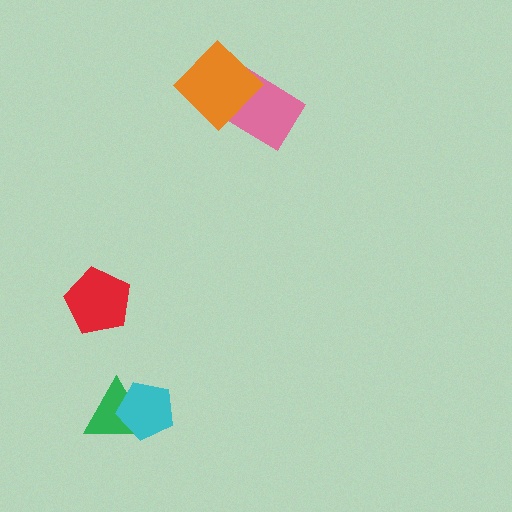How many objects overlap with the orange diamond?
1 object overlaps with the orange diamond.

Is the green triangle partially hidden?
Yes, it is partially covered by another shape.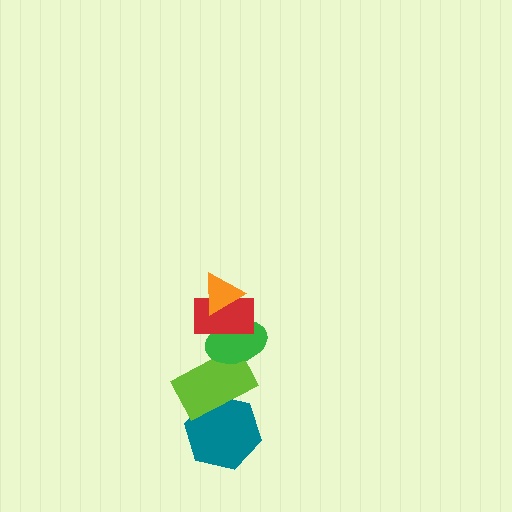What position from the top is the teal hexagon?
The teal hexagon is 5th from the top.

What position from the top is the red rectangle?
The red rectangle is 2nd from the top.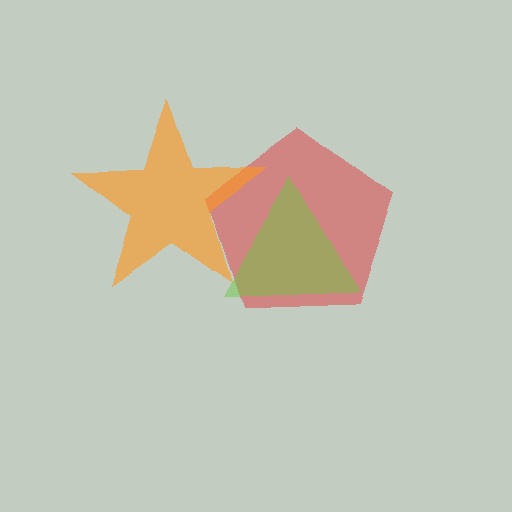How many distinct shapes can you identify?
There are 3 distinct shapes: a red pentagon, a lime triangle, an orange star.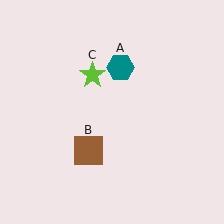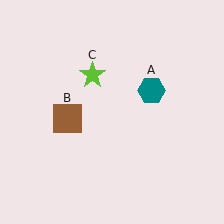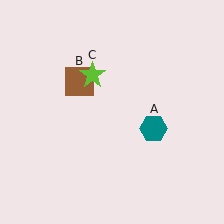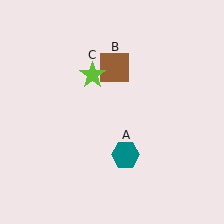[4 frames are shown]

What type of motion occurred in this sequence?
The teal hexagon (object A), brown square (object B) rotated clockwise around the center of the scene.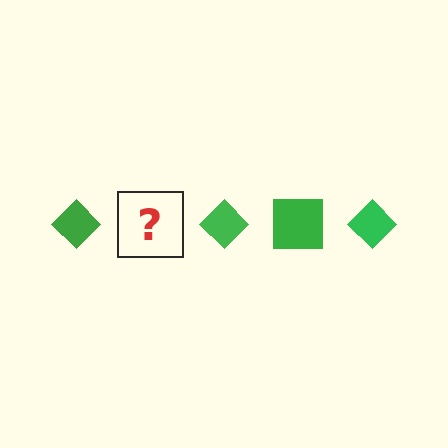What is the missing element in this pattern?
The missing element is a green square.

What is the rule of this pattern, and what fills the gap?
The rule is that the pattern cycles through diamond, square shapes in green. The gap should be filled with a green square.